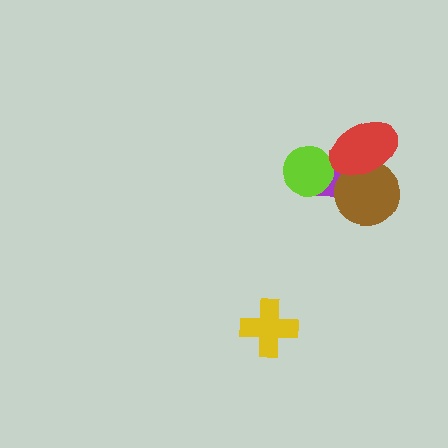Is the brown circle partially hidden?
Yes, it is partially covered by another shape.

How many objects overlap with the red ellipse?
2 objects overlap with the red ellipse.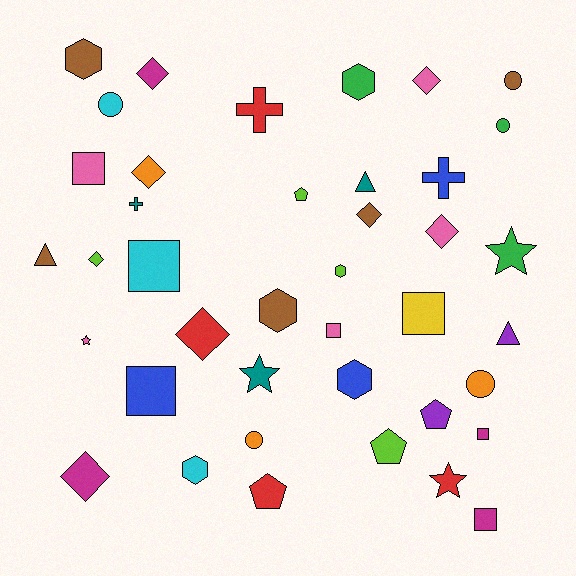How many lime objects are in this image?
There are 4 lime objects.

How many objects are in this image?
There are 40 objects.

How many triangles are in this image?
There are 3 triangles.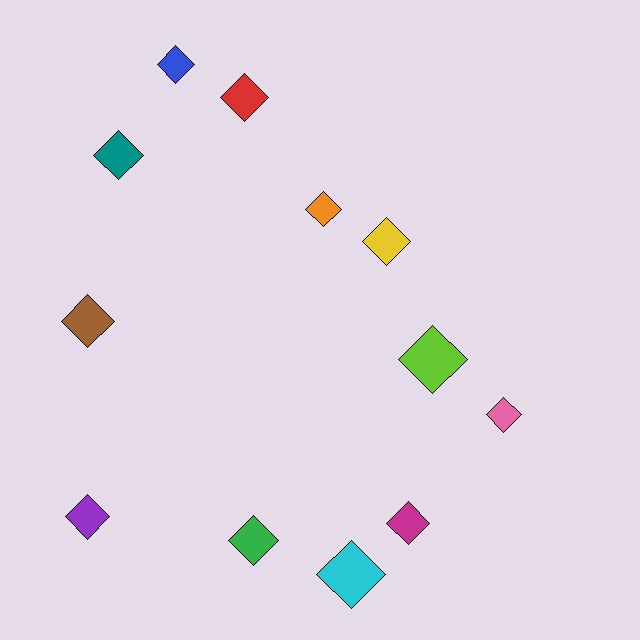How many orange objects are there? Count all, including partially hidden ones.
There is 1 orange object.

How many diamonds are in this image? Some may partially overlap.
There are 12 diamonds.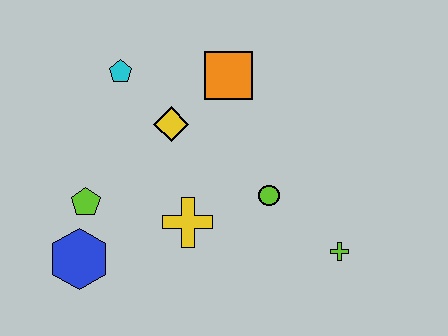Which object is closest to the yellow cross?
The lime circle is closest to the yellow cross.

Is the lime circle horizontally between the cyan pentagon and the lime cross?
Yes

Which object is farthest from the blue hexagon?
The lime cross is farthest from the blue hexagon.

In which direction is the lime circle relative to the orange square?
The lime circle is below the orange square.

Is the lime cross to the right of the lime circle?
Yes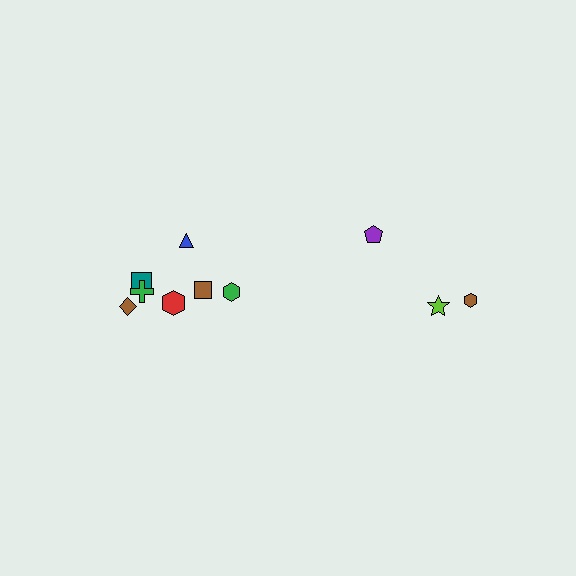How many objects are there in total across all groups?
There are 10 objects.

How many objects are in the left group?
There are 7 objects.